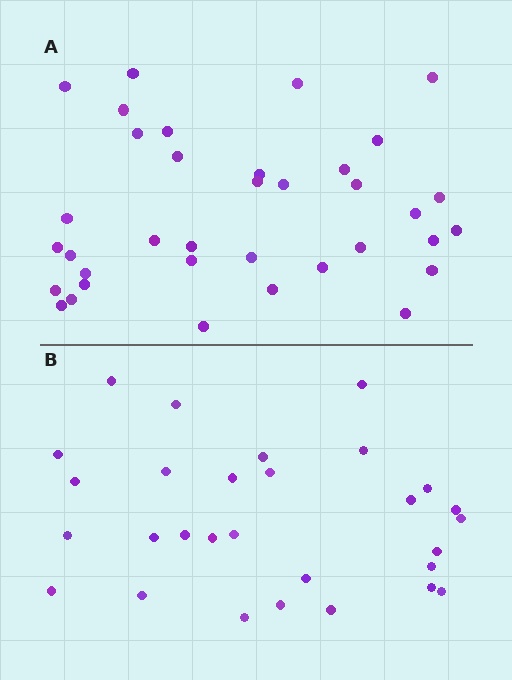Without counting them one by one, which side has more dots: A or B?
Region A (the top region) has more dots.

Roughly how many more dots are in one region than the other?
Region A has roughly 8 or so more dots than region B.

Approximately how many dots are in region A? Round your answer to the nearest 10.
About 40 dots. (The exact count is 36, which rounds to 40.)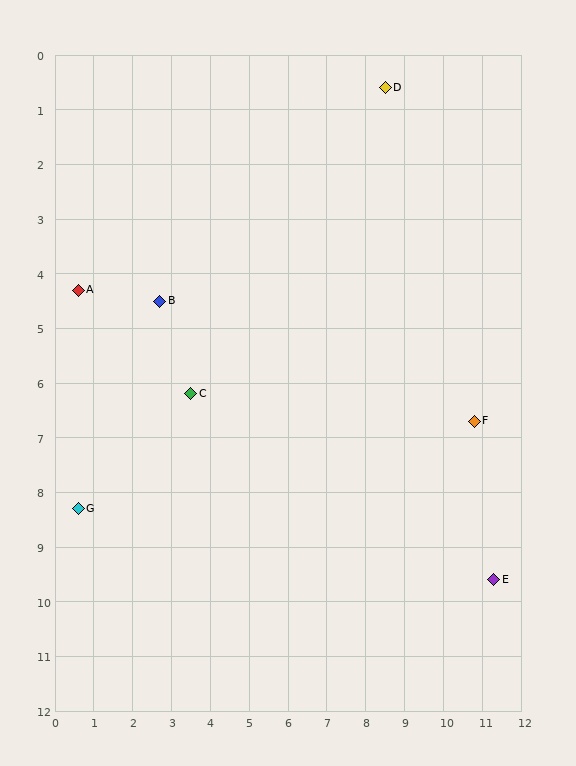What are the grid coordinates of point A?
Point A is at approximately (0.6, 4.3).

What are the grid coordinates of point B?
Point B is at approximately (2.7, 4.5).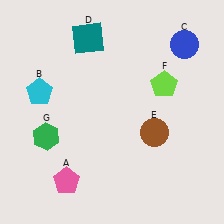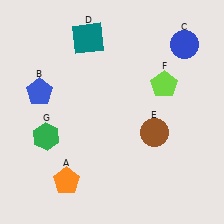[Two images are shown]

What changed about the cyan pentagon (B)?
In Image 1, B is cyan. In Image 2, it changed to blue.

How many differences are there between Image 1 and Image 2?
There are 2 differences between the two images.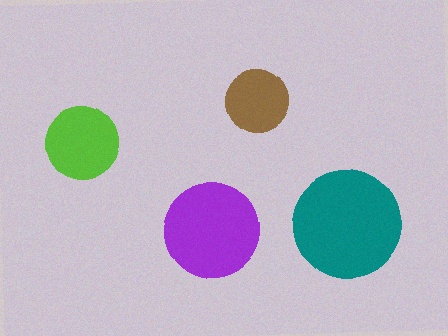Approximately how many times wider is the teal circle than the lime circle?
About 1.5 times wider.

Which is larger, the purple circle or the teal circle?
The teal one.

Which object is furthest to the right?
The teal circle is rightmost.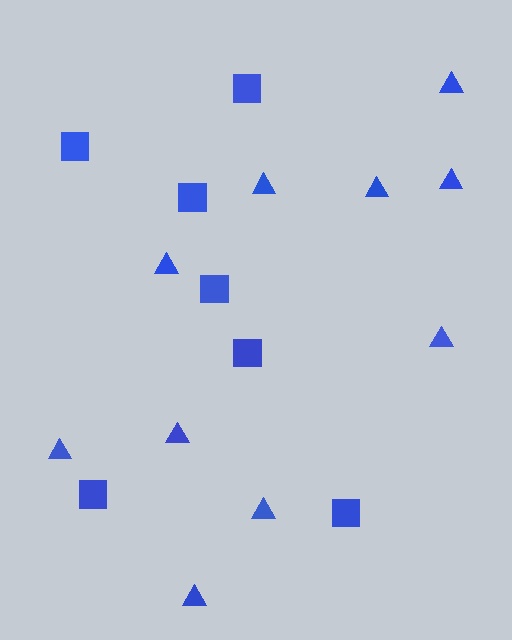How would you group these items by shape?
There are 2 groups: one group of triangles (10) and one group of squares (7).